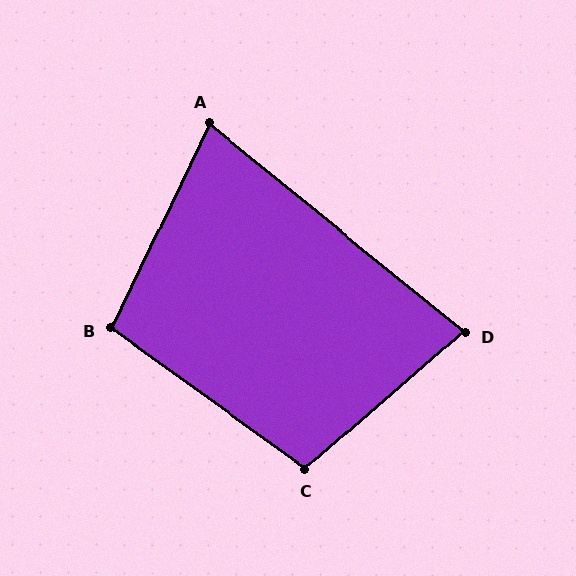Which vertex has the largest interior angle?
C, at approximately 103 degrees.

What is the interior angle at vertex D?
Approximately 80 degrees (acute).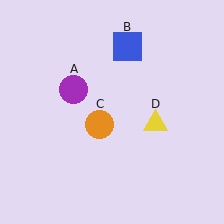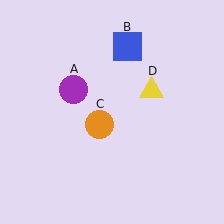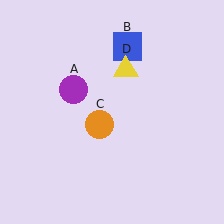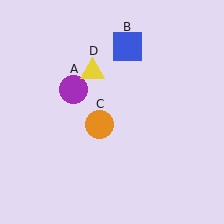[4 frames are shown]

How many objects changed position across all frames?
1 object changed position: yellow triangle (object D).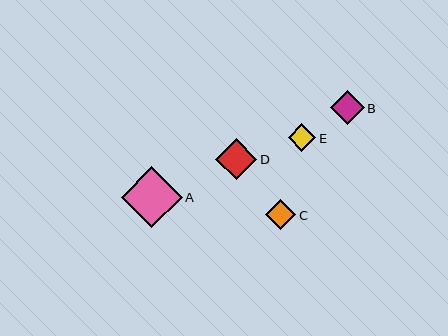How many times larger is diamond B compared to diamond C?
Diamond B is approximately 1.1 times the size of diamond C.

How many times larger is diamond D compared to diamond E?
Diamond D is approximately 1.5 times the size of diamond E.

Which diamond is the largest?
Diamond A is the largest with a size of approximately 61 pixels.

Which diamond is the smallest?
Diamond E is the smallest with a size of approximately 27 pixels.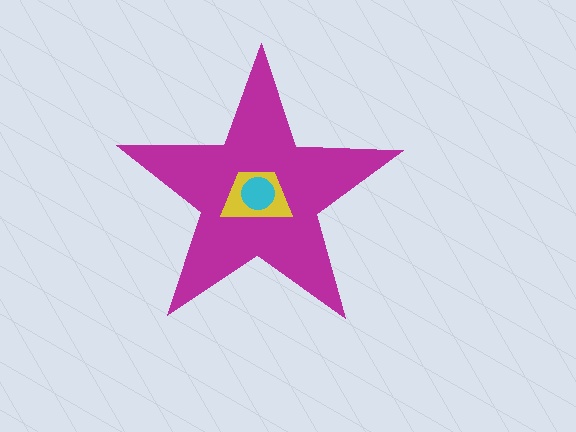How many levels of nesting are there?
3.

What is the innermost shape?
The cyan circle.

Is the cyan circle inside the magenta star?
Yes.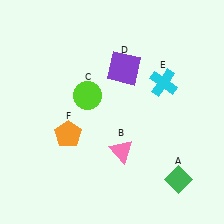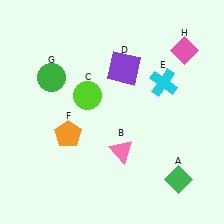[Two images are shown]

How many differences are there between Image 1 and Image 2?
There are 2 differences between the two images.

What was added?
A green circle (G), a pink diamond (H) were added in Image 2.